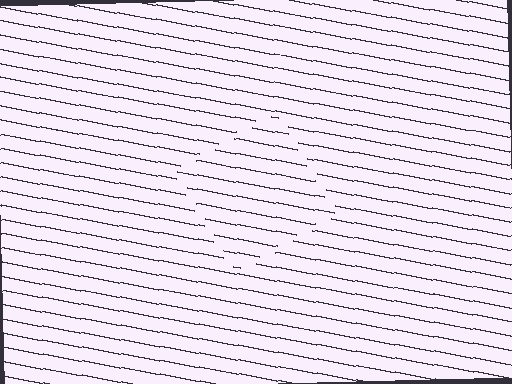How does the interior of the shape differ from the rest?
The interior of the shape contains the same grating, shifted by half a period — the contour is defined by the phase discontinuity where line-ends from the inner and outer gratings abut.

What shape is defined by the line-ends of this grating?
An illusory square. The interior of the shape contains the same grating, shifted by half a period — the contour is defined by the phase discontinuity where line-ends from the inner and outer gratings abut.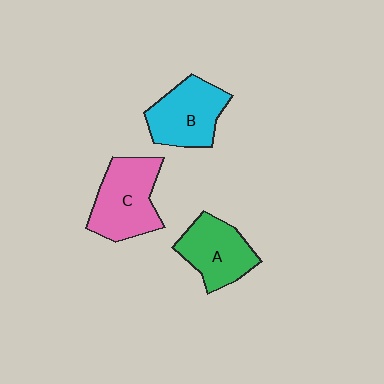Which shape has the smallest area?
Shape A (green).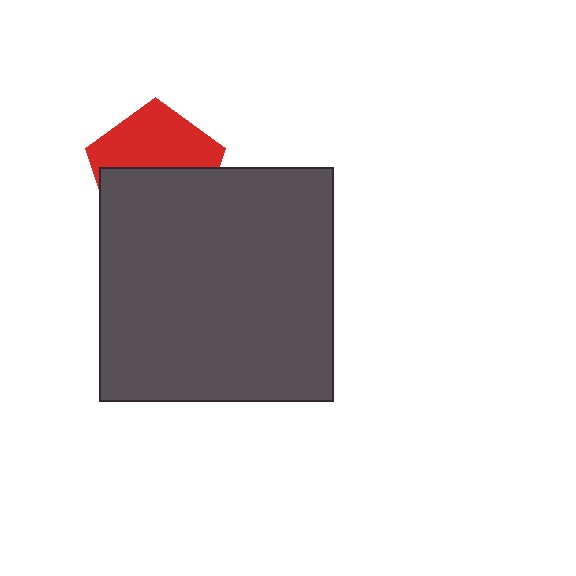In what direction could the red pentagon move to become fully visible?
The red pentagon could move up. That would shift it out from behind the dark gray square entirely.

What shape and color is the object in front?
The object in front is a dark gray square.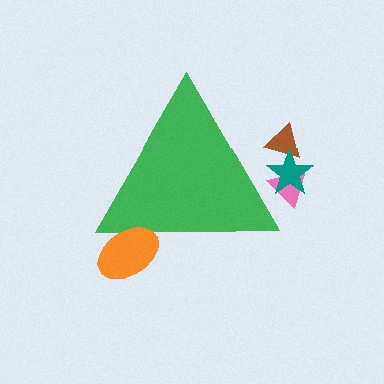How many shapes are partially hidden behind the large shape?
4 shapes are partially hidden.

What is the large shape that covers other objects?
A green triangle.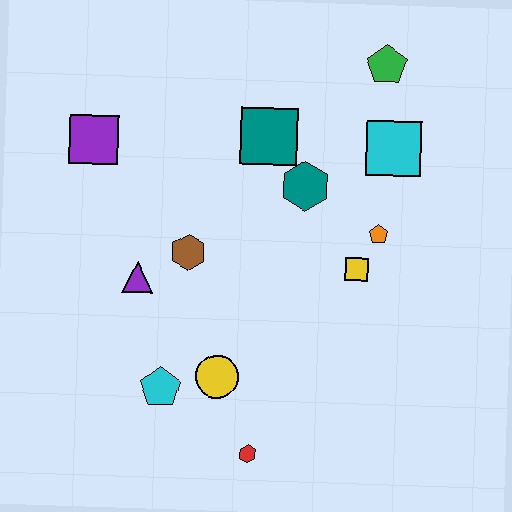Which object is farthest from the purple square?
The red hexagon is farthest from the purple square.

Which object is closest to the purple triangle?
The brown hexagon is closest to the purple triangle.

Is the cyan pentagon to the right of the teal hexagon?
No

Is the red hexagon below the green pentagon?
Yes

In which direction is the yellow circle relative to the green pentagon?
The yellow circle is below the green pentagon.